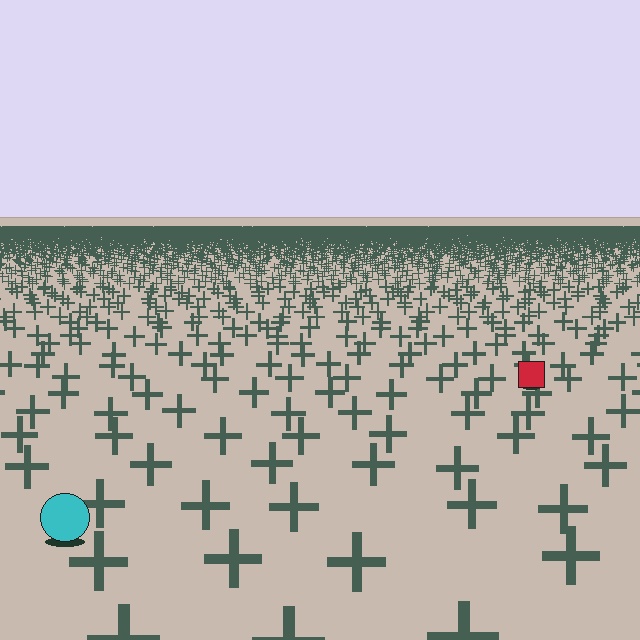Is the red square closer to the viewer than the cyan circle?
No. The cyan circle is closer — you can tell from the texture gradient: the ground texture is coarser near it.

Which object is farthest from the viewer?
The red square is farthest from the viewer. It appears smaller and the ground texture around it is denser.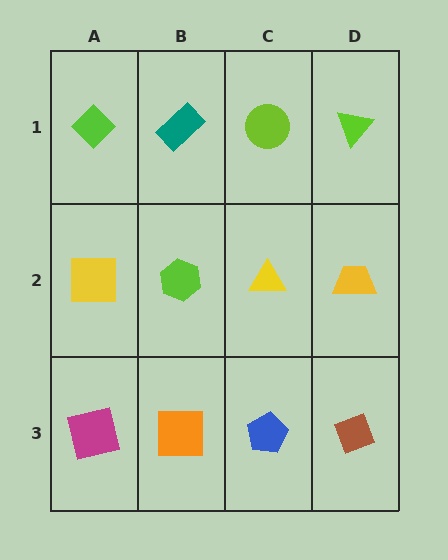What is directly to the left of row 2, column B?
A yellow square.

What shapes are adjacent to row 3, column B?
A lime hexagon (row 2, column B), a magenta square (row 3, column A), a blue pentagon (row 3, column C).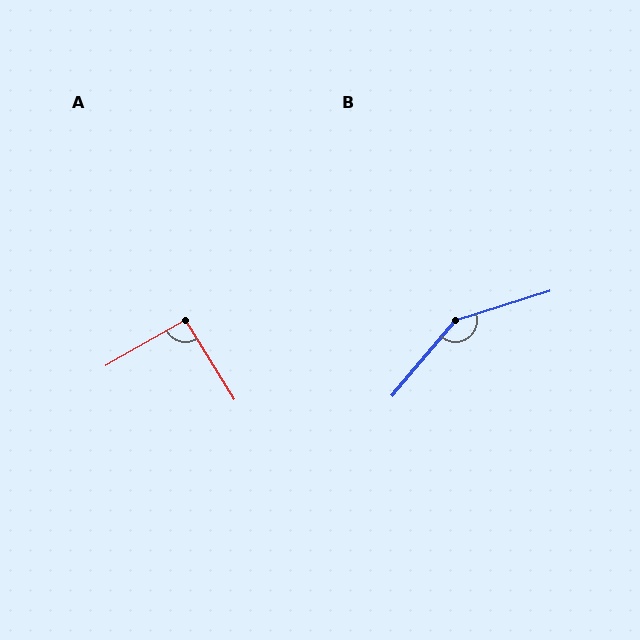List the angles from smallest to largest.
A (92°), B (148°).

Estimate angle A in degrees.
Approximately 92 degrees.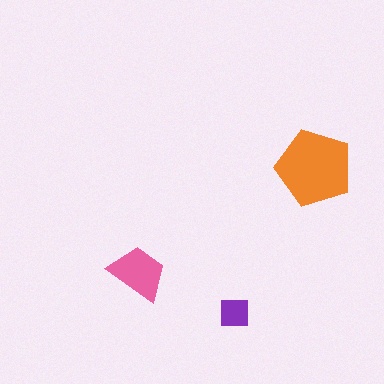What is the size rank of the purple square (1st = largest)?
3rd.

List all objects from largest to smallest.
The orange pentagon, the pink trapezoid, the purple square.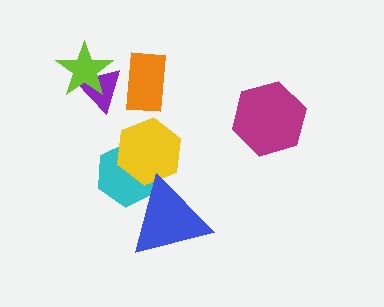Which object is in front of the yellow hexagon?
The blue triangle is in front of the yellow hexagon.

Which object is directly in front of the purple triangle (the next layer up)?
The orange rectangle is directly in front of the purple triangle.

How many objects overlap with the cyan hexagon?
2 objects overlap with the cyan hexagon.